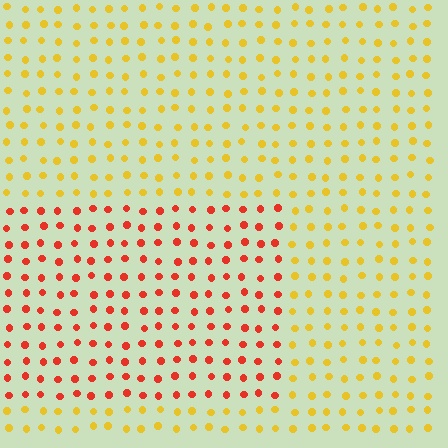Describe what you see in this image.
The image is filled with small yellow elements in a uniform arrangement. A rectangle-shaped region is visible where the elements are tinted to a slightly different hue, forming a subtle color boundary.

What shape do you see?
I see a rectangle.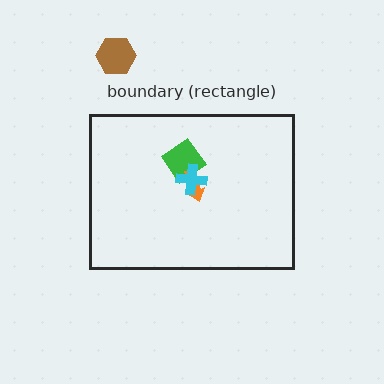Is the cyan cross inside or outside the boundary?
Inside.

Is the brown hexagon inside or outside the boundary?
Outside.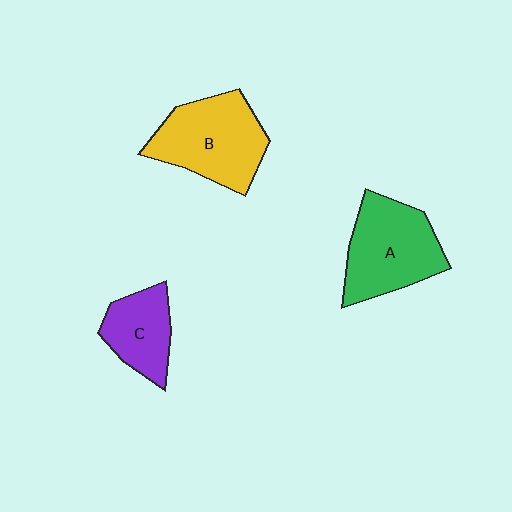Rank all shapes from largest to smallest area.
From largest to smallest: B (yellow), A (green), C (purple).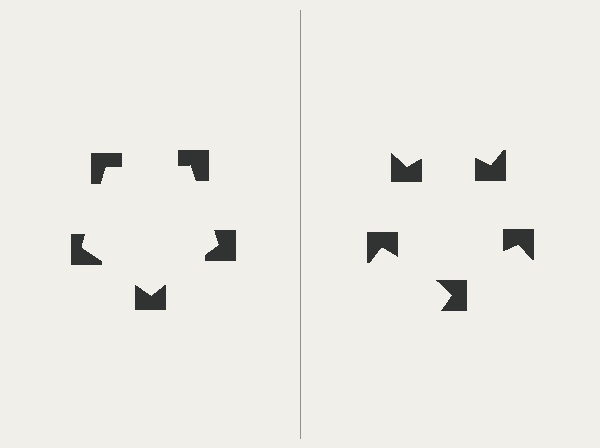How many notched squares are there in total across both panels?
10 — 5 on each side.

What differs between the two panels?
The notched squares are positioned identically on both sides; only the wedge orientations differ. On the left they align to a pentagon; on the right they are misaligned.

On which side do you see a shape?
An illusory pentagon appears on the left side. On the right side the wedge cuts are rotated, so no coherent shape forms.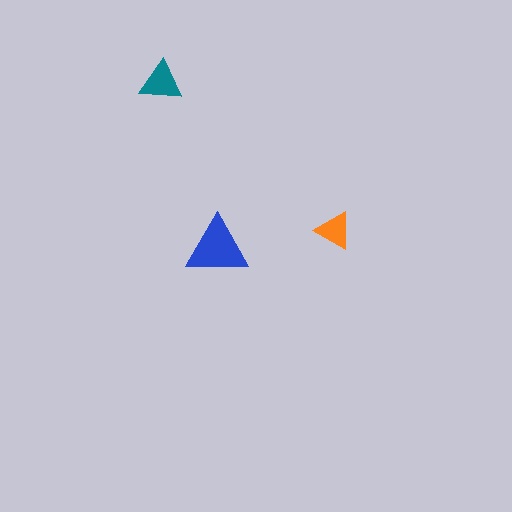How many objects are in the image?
There are 3 objects in the image.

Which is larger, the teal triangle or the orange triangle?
The teal one.